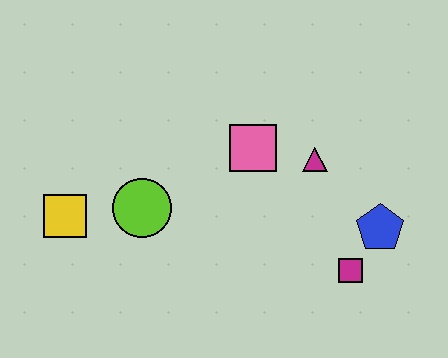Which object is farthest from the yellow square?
The blue pentagon is farthest from the yellow square.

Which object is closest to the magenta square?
The blue pentagon is closest to the magenta square.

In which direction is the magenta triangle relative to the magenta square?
The magenta triangle is above the magenta square.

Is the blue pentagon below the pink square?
Yes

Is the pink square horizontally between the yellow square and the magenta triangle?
Yes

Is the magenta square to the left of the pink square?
No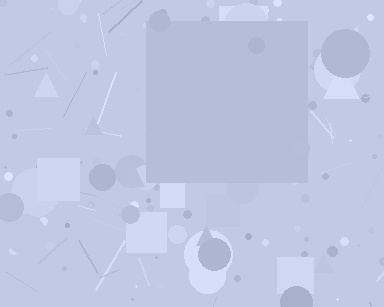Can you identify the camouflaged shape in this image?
The camouflaged shape is a square.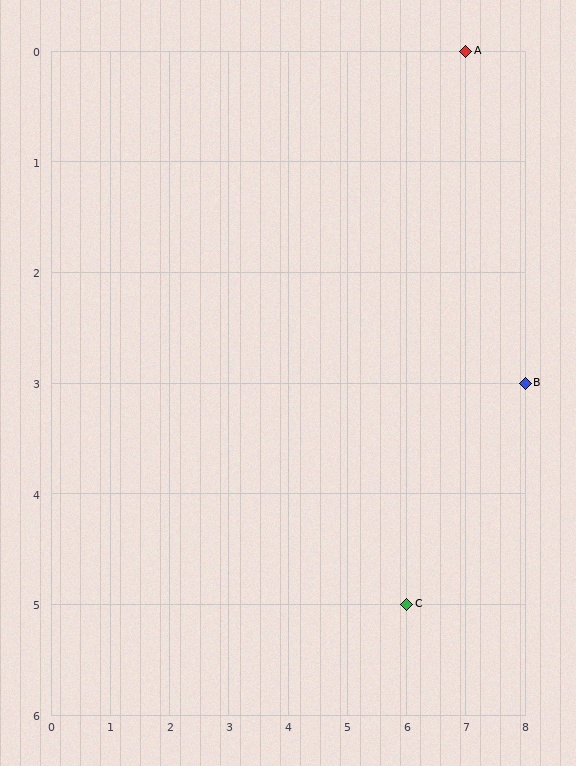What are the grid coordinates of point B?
Point B is at grid coordinates (8, 3).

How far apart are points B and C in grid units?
Points B and C are 2 columns and 2 rows apart (about 2.8 grid units diagonally).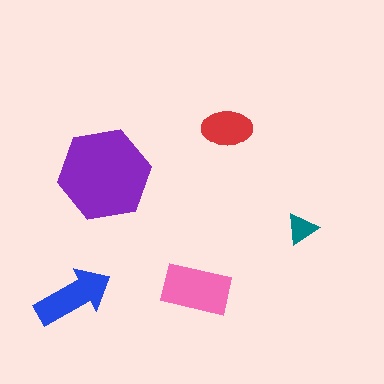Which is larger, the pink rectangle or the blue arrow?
The pink rectangle.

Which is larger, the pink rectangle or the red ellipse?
The pink rectangle.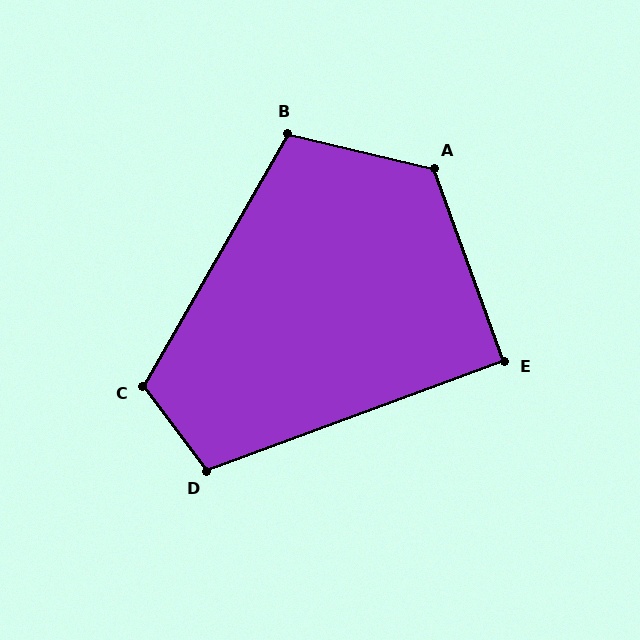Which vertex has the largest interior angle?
A, at approximately 124 degrees.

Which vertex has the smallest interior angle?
E, at approximately 90 degrees.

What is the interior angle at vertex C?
Approximately 113 degrees (obtuse).